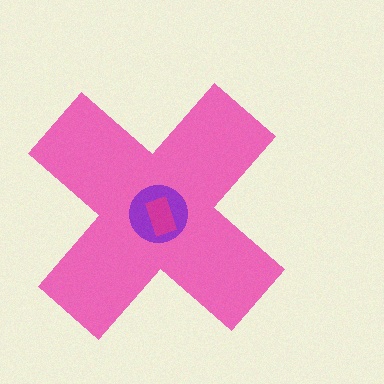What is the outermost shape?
The pink cross.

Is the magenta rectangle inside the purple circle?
Yes.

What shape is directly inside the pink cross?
The purple circle.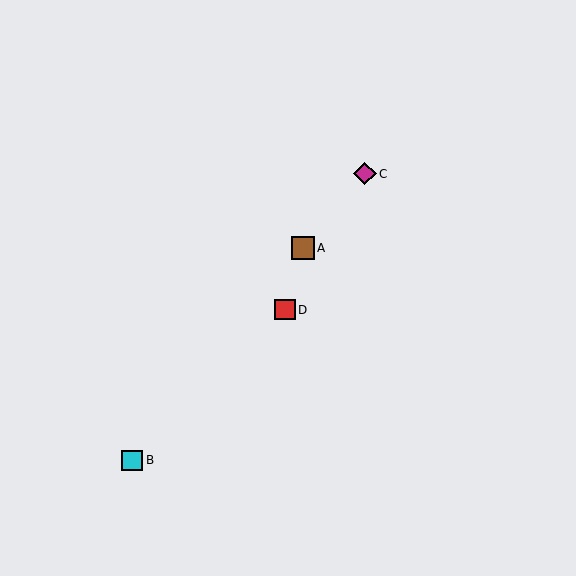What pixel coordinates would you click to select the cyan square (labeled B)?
Click at (132, 460) to select the cyan square B.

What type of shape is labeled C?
Shape C is a magenta diamond.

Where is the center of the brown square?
The center of the brown square is at (303, 248).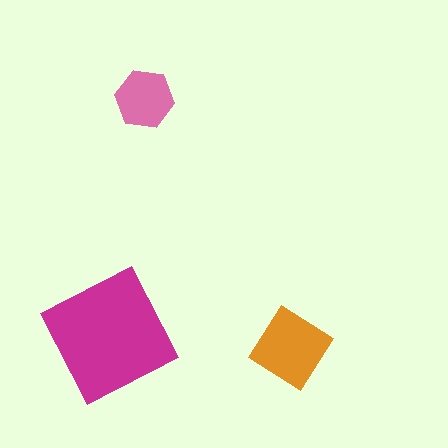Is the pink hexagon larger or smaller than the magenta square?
Smaller.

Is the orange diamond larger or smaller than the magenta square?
Smaller.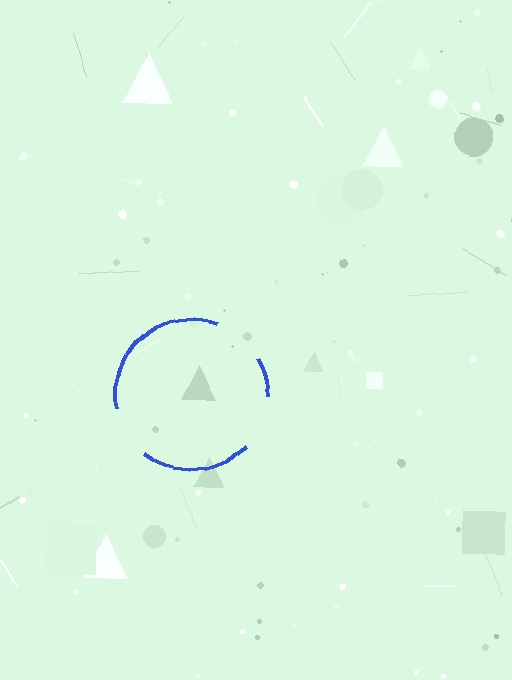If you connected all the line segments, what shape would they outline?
They would outline a circle.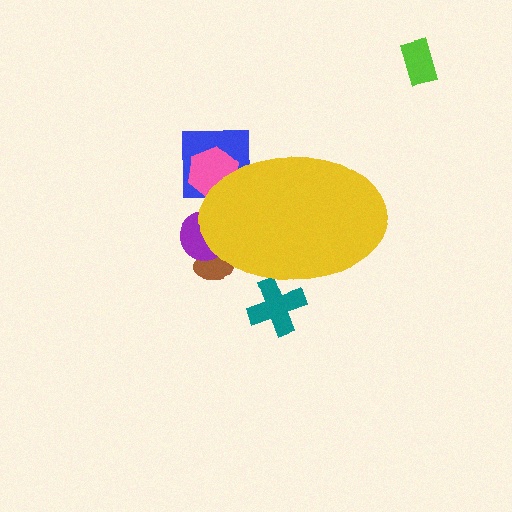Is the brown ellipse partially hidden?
Yes, the brown ellipse is partially hidden behind the yellow ellipse.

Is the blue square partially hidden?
Yes, the blue square is partially hidden behind the yellow ellipse.